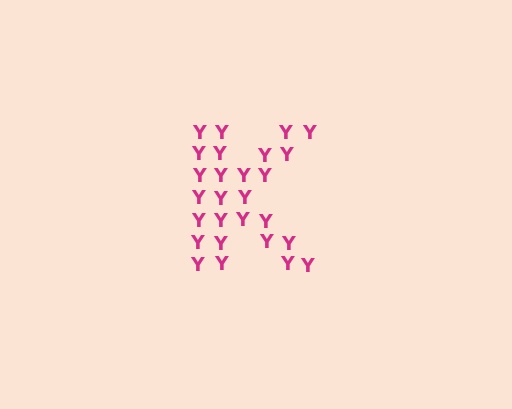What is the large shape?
The large shape is the letter K.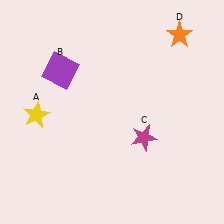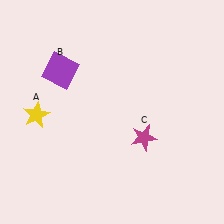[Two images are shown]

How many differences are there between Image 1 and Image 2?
There is 1 difference between the two images.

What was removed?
The orange star (D) was removed in Image 2.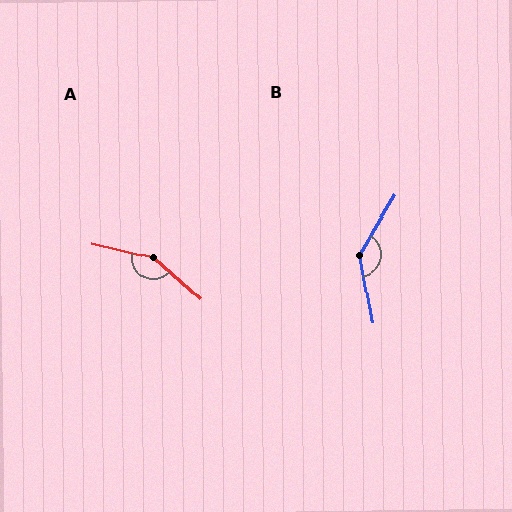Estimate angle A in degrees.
Approximately 152 degrees.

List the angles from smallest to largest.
B (138°), A (152°).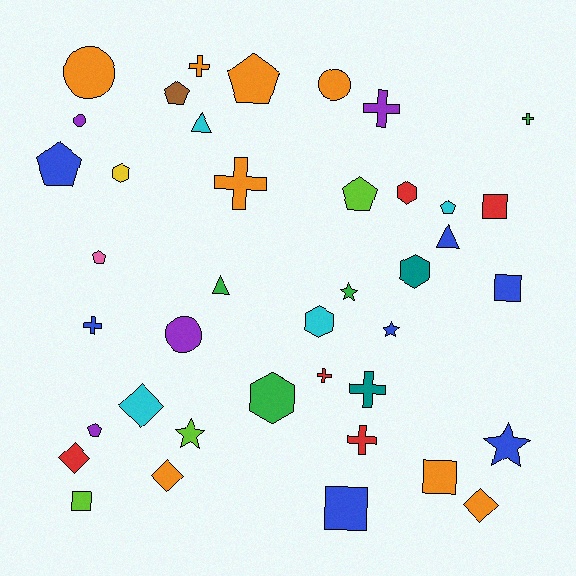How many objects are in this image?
There are 40 objects.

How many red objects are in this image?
There are 5 red objects.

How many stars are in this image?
There are 4 stars.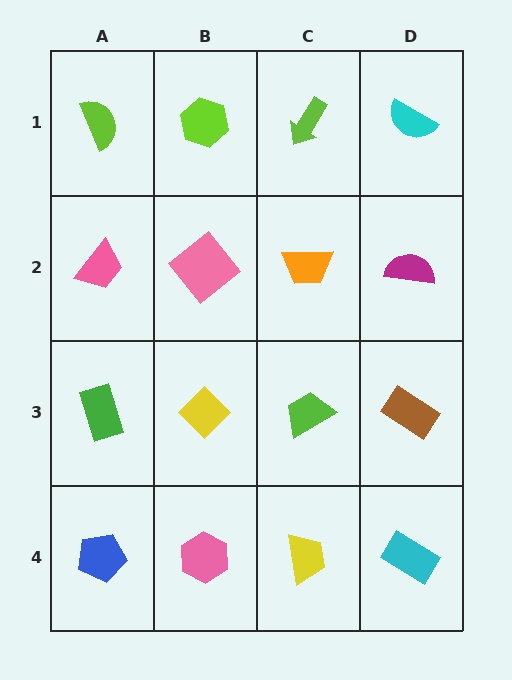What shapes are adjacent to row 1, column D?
A magenta semicircle (row 2, column D), a lime arrow (row 1, column C).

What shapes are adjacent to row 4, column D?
A brown rectangle (row 3, column D), a yellow trapezoid (row 4, column C).